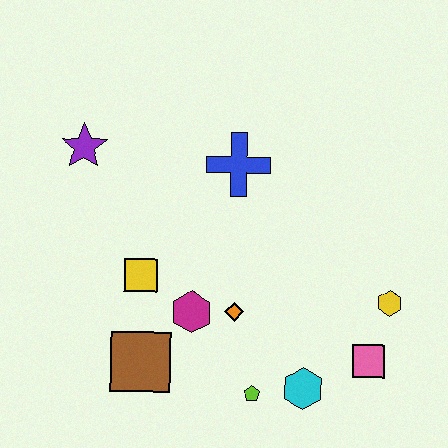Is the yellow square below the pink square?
No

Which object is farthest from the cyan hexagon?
The purple star is farthest from the cyan hexagon.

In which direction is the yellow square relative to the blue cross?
The yellow square is below the blue cross.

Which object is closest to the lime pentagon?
The cyan hexagon is closest to the lime pentagon.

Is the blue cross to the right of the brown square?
Yes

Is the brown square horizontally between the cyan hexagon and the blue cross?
No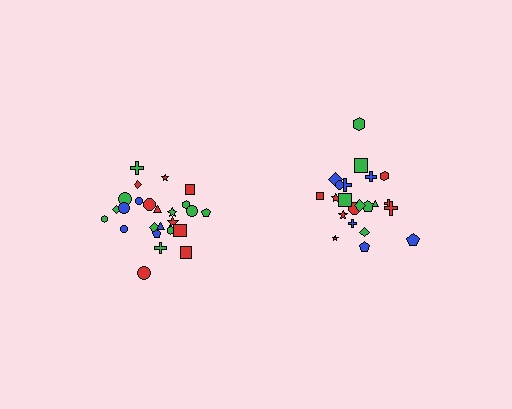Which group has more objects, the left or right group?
The left group.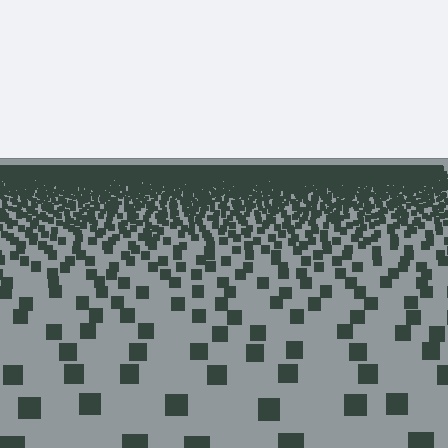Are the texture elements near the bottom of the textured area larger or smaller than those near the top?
Larger. Near the bottom, elements are closer to the viewer and appear at a bigger on-screen size.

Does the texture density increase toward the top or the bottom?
Density increases toward the top.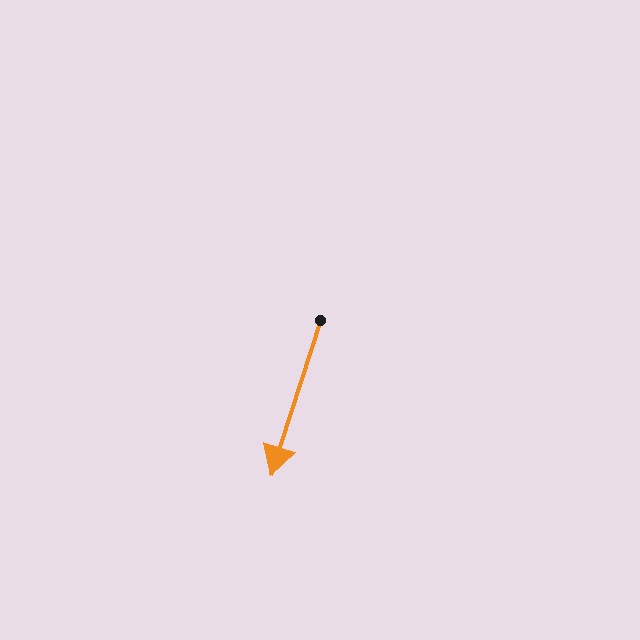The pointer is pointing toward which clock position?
Roughly 7 o'clock.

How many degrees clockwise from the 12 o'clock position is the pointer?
Approximately 198 degrees.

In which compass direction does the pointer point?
South.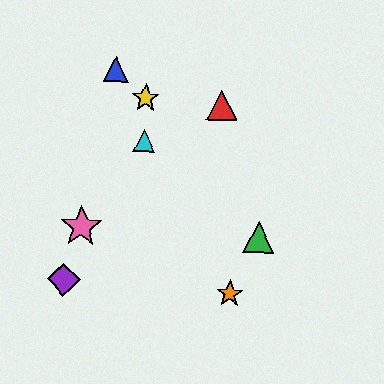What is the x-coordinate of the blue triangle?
The blue triangle is at x≈116.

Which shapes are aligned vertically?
The yellow star, the cyan triangle are aligned vertically.